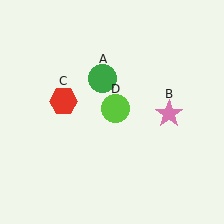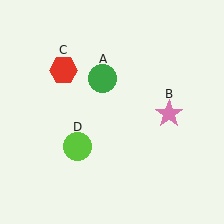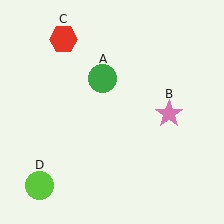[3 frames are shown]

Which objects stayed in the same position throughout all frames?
Green circle (object A) and pink star (object B) remained stationary.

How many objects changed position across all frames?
2 objects changed position: red hexagon (object C), lime circle (object D).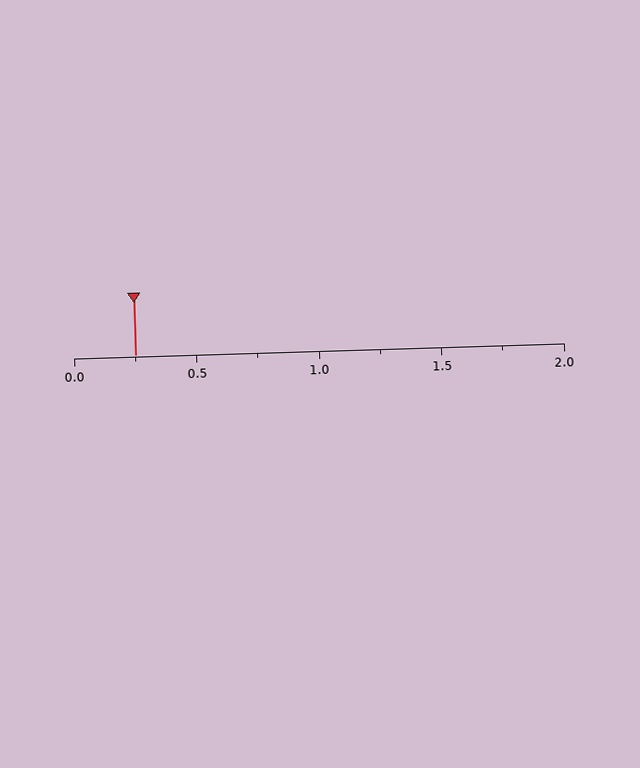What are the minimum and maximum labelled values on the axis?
The axis runs from 0.0 to 2.0.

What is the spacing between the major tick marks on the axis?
The major ticks are spaced 0.5 apart.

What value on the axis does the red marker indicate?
The marker indicates approximately 0.25.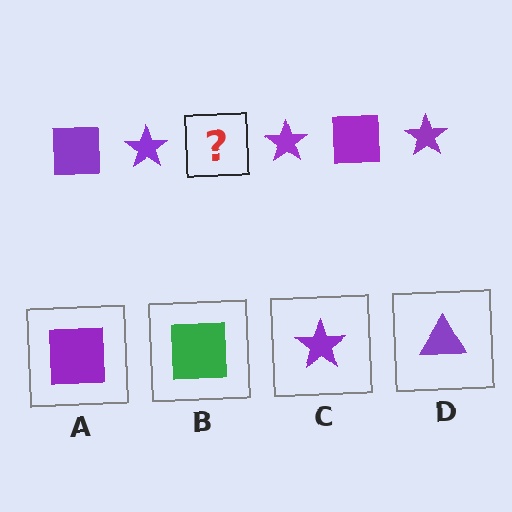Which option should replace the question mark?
Option A.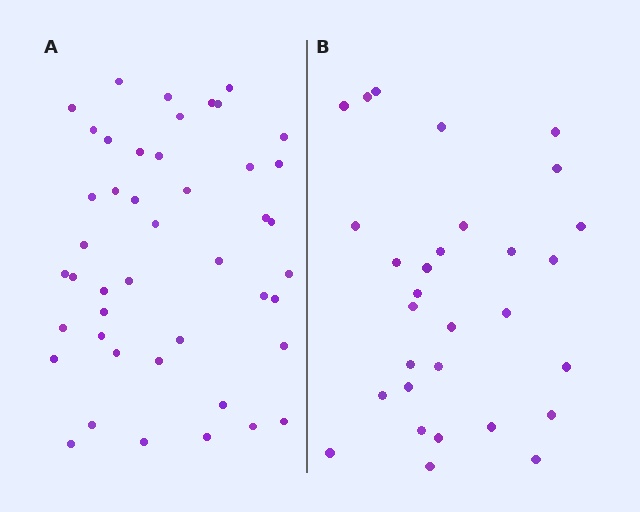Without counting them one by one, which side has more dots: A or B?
Region A (the left region) has more dots.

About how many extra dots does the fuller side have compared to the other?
Region A has approximately 15 more dots than region B.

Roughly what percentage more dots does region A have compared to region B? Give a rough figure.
About 50% more.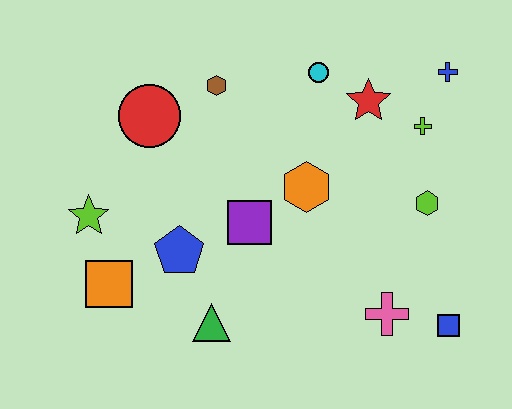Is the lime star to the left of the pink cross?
Yes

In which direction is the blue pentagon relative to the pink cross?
The blue pentagon is to the left of the pink cross.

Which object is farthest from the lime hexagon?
The lime star is farthest from the lime hexagon.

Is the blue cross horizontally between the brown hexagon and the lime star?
No